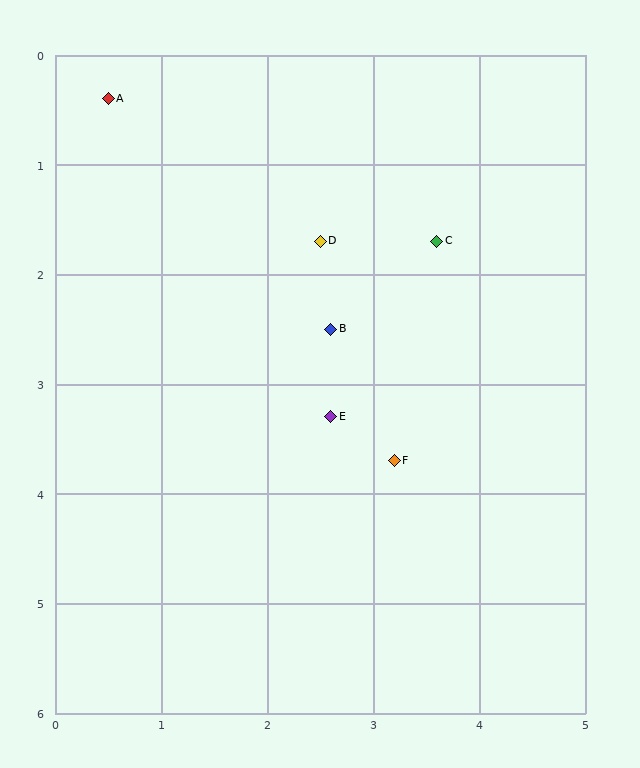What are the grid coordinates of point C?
Point C is at approximately (3.6, 1.7).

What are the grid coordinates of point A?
Point A is at approximately (0.5, 0.4).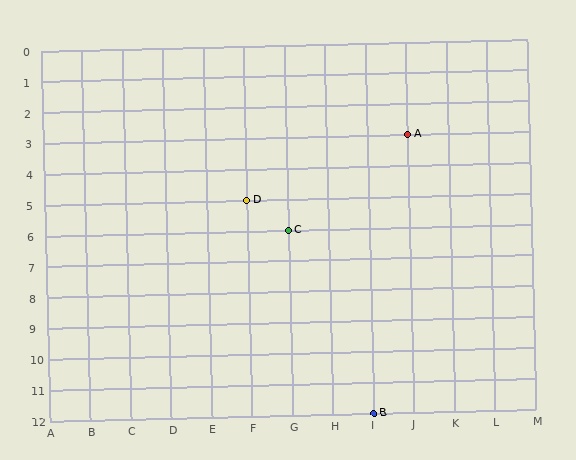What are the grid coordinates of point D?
Point D is at grid coordinates (F, 5).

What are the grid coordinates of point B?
Point B is at grid coordinates (I, 12).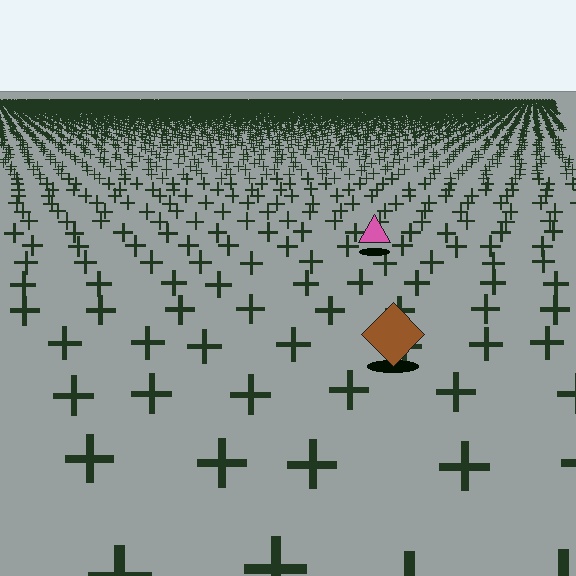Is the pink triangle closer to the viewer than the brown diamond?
No. The brown diamond is closer — you can tell from the texture gradient: the ground texture is coarser near it.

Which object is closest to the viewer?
The brown diamond is closest. The texture marks near it are larger and more spread out.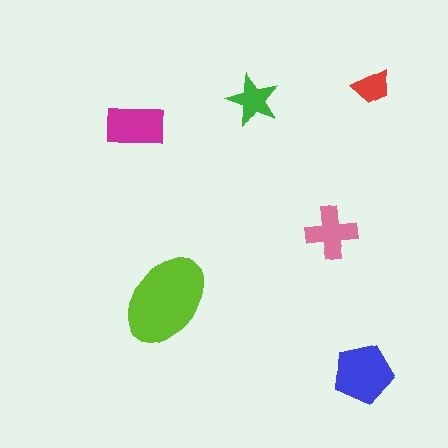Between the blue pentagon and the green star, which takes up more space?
The blue pentagon.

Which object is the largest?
The lime ellipse.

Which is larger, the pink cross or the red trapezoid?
The pink cross.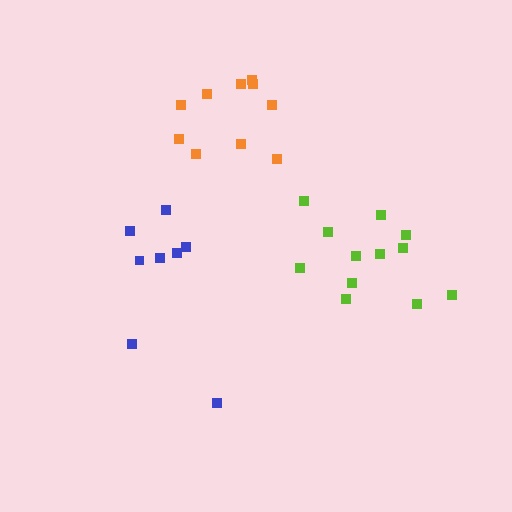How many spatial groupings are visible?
There are 3 spatial groupings.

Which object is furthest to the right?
The lime cluster is rightmost.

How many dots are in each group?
Group 1: 8 dots, Group 2: 10 dots, Group 3: 12 dots (30 total).